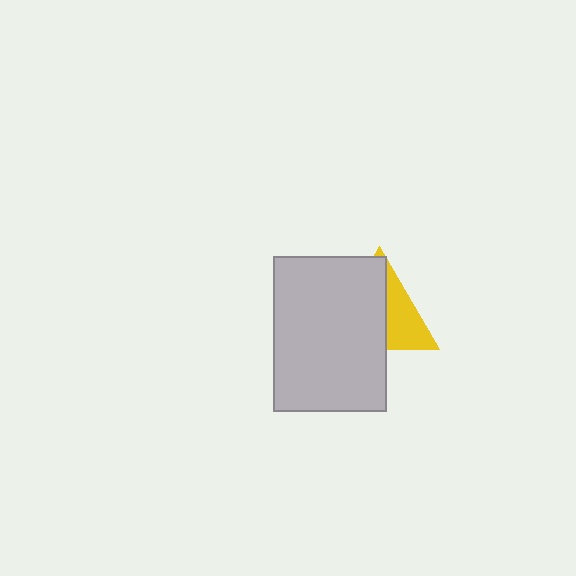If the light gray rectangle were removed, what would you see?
You would see the complete yellow triangle.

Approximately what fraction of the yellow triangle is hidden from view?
Roughly 61% of the yellow triangle is hidden behind the light gray rectangle.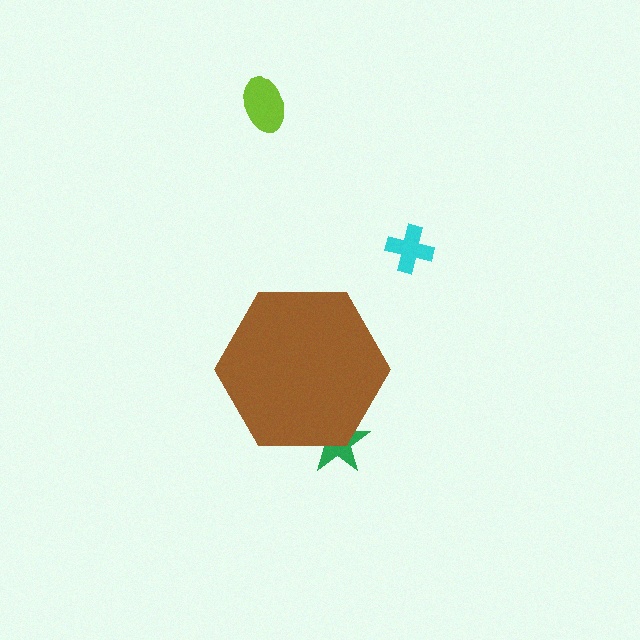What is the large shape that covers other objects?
A brown hexagon.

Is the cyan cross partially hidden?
No, the cyan cross is fully visible.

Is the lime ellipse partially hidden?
No, the lime ellipse is fully visible.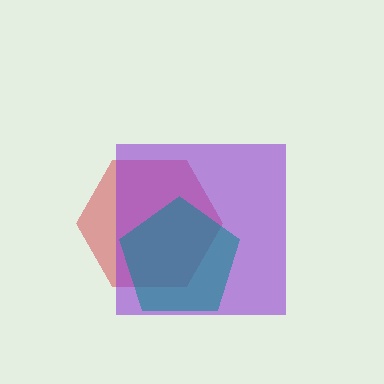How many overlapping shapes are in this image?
There are 3 overlapping shapes in the image.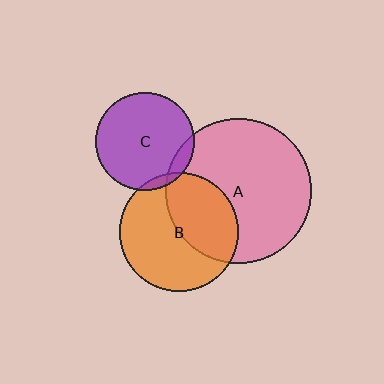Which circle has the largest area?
Circle A (pink).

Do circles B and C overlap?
Yes.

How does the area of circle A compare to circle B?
Approximately 1.5 times.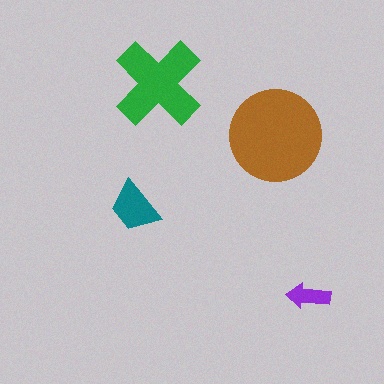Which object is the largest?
The brown circle.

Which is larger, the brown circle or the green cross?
The brown circle.